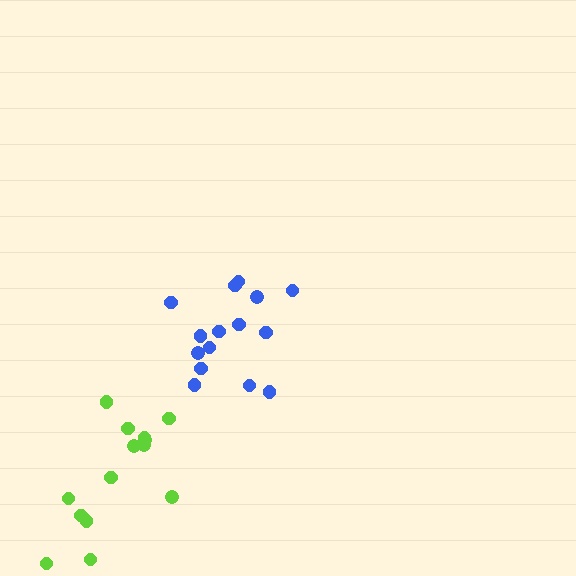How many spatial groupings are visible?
There are 2 spatial groupings.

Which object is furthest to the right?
The blue cluster is rightmost.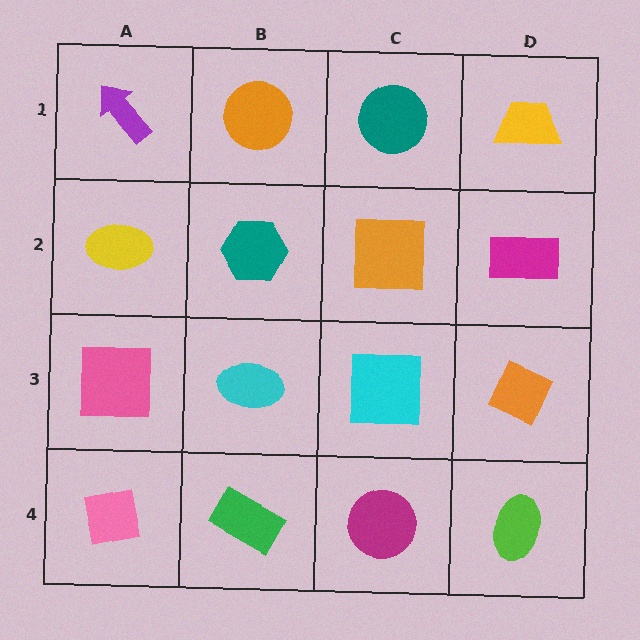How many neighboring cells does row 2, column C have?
4.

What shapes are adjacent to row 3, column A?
A yellow ellipse (row 2, column A), a pink square (row 4, column A), a cyan ellipse (row 3, column B).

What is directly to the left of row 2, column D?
An orange square.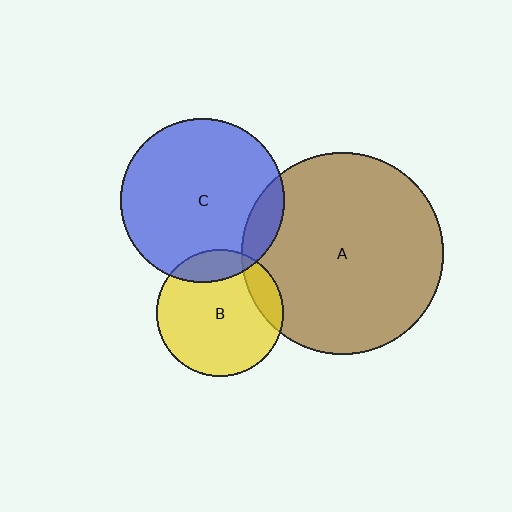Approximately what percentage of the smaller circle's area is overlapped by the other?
Approximately 10%.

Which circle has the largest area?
Circle A (brown).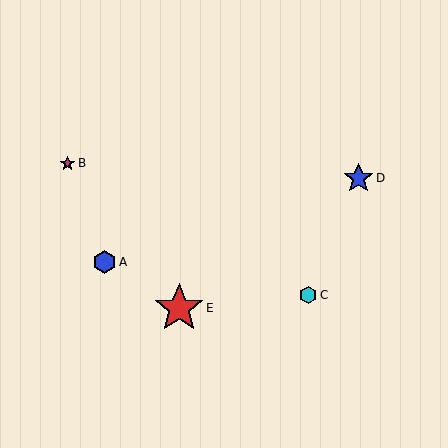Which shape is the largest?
The red star (labeled E) is the largest.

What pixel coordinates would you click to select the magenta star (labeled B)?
Click at (68, 163) to select the magenta star B.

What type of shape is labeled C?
Shape C is a cyan hexagon.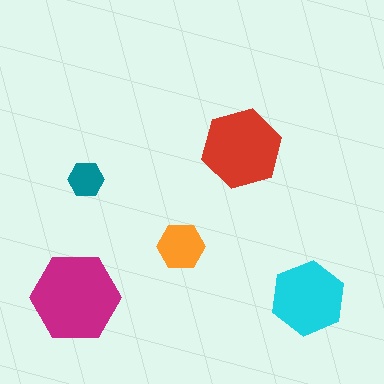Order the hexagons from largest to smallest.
the magenta one, the red one, the cyan one, the orange one, the teal one.